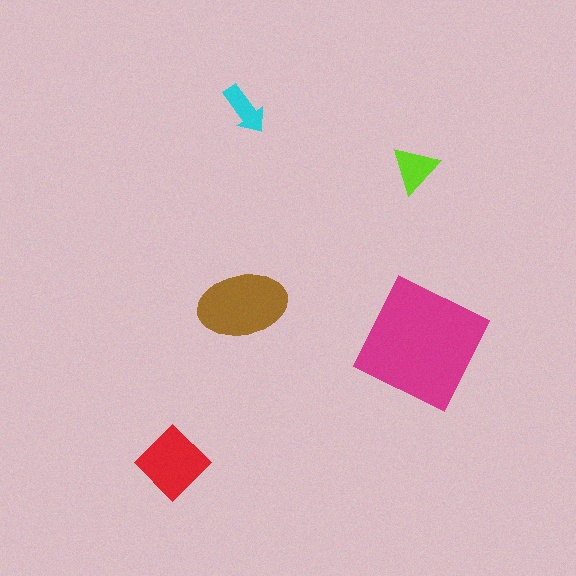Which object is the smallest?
The cyan arrow.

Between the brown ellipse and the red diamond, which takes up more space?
The brown ellipse.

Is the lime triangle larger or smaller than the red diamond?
Smaller.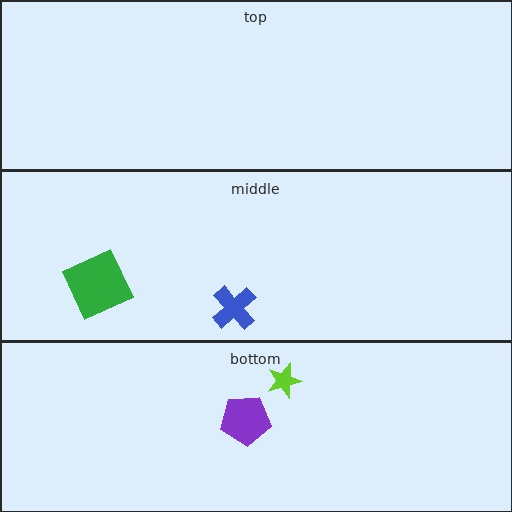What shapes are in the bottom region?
The lime star, the purple pentagon.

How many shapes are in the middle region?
2.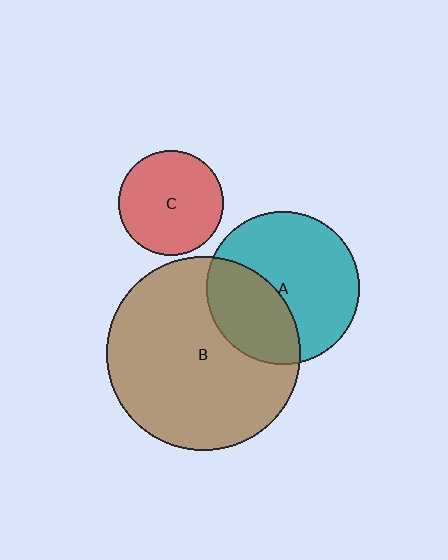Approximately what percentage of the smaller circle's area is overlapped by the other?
Approximately 35%.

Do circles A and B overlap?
Yes.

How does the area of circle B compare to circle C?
Approximately 3.4 times.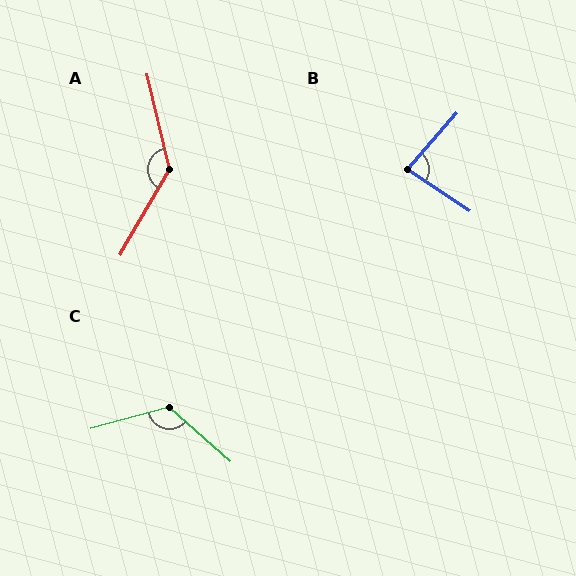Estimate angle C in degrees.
Approximately 124 degrees.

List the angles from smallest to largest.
B (83°), C (124°), A (137°).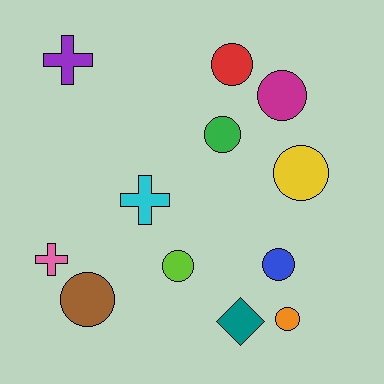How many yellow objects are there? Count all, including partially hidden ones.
There is 1 yellow object.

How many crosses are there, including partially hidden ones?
There are 3 crosses.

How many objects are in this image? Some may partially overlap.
There are 12 objects.